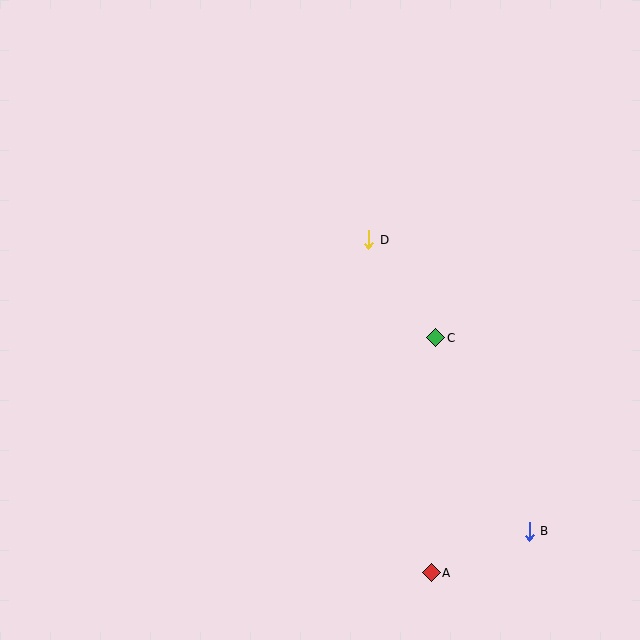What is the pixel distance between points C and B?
The distance between C and B is 215 pixels.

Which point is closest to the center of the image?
Point D at (369, 240) is closest to the center.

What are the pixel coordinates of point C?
Point C is at (436, 338).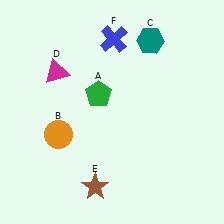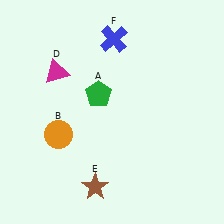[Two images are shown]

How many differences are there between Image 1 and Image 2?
There is 1 difference between the two images.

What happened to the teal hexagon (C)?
The teal hexagon (C) was removed in Image 2. It was in the top-right area of Image 1.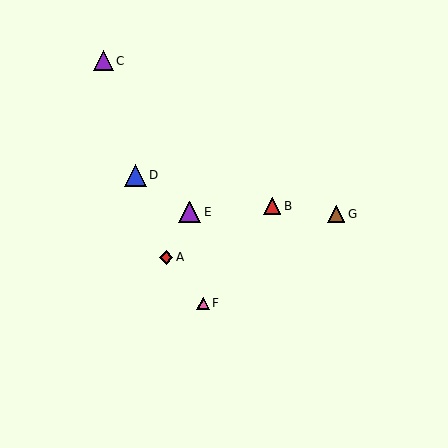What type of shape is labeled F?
Shape F is a pink triangle.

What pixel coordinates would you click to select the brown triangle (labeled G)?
Click at (336, 214) to select the brown triangle G.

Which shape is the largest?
The blue triangle (labeled D) is the largest.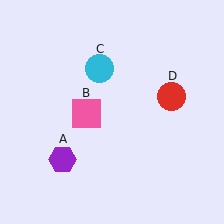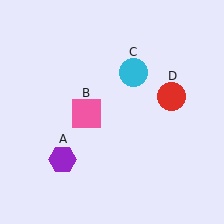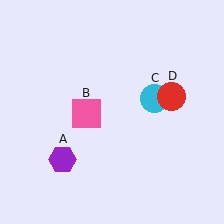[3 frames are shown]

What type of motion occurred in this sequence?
The cyan circle (object C) rotated clockwise around the center of the scene.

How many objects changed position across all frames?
1 object changed position: cyan circle (object C).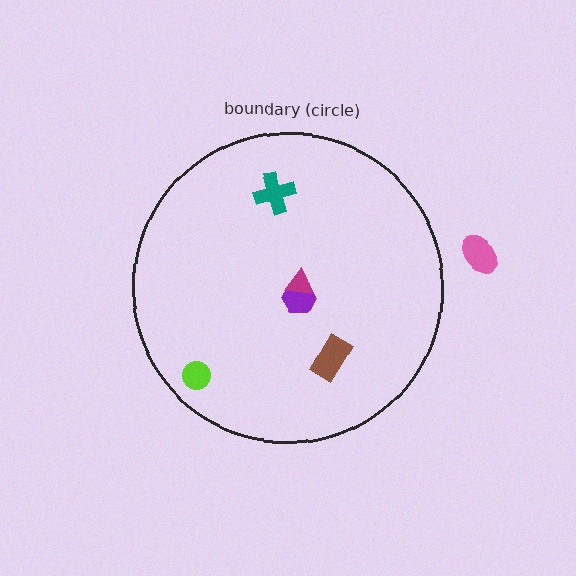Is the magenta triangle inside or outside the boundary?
Inside.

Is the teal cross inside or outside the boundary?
Inside.